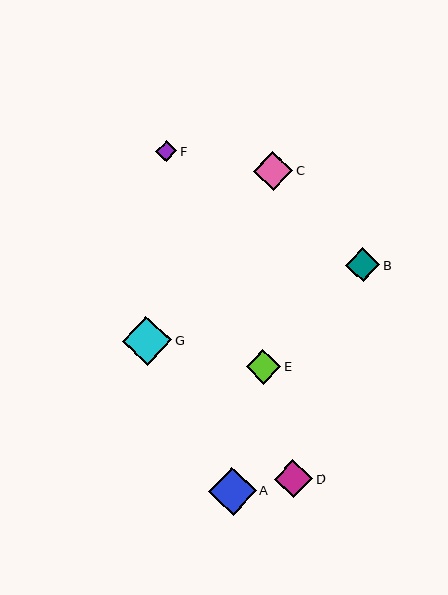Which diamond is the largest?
Diamond G is the largest with a size of approximately 49 pixels.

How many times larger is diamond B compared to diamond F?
Diamond B is approximately 1.6 times the size of diamond F.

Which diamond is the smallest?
Diamond F is the smallest with a size of approximately 21 pixels.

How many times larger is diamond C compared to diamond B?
Diamond C is approximately 1.2 times the size of diamond B.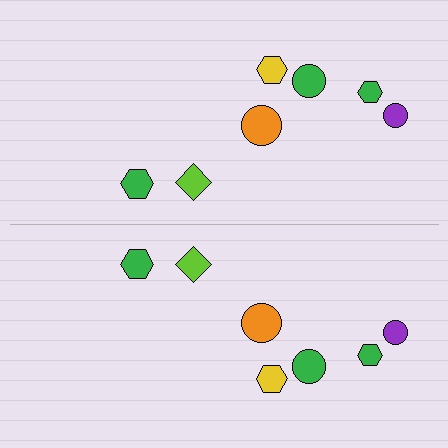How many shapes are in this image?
There are 14 shapes in this image.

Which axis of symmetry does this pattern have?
The pattern has a horizontal axis of symmetry running through the center of the image.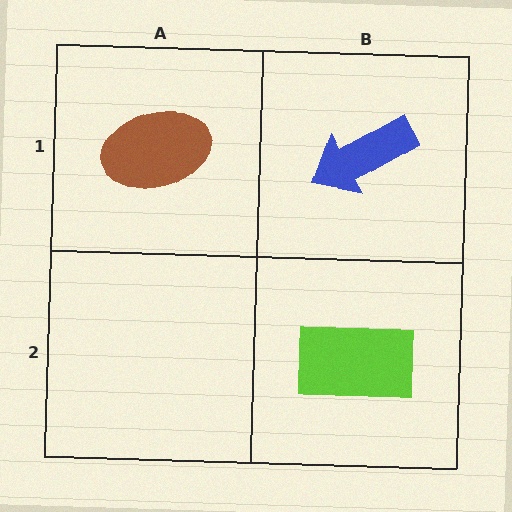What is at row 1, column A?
A brown ellipse.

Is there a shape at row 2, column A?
No, that cell is empty.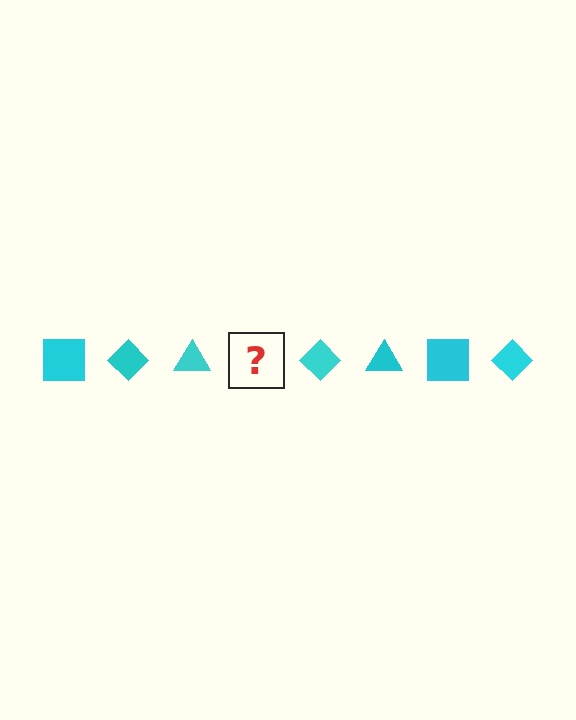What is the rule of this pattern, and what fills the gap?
The rule is that the pattern cycles through square, diamond, triangle shapes in cyan. The gap should be filled with a cyan square.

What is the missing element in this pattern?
The missing element is a cyan square.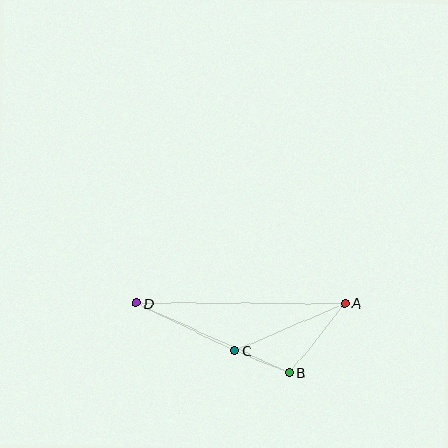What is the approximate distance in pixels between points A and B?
The distance between A and B is approximately 89 pixels.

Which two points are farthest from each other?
Points A and D are farthest from each other.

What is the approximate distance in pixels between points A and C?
The distance between A and C is approximately 120 pixels.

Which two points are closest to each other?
Points B and C are closest to each other.